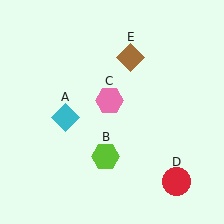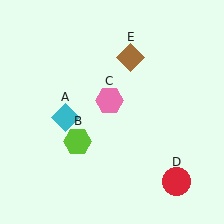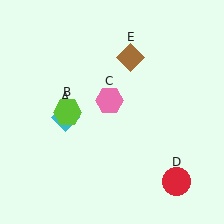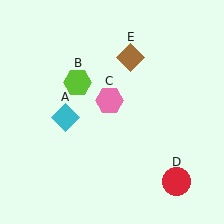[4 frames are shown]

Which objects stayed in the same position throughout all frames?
Cyan diamond (object A) and pink hexagon (object C) and red circle (object D) and brown diamond (object E) remained stationary.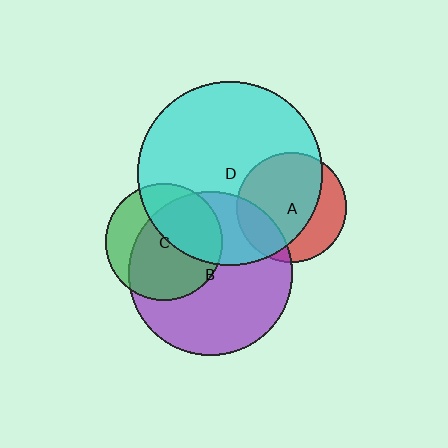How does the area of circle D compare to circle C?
Approximately 2.5 times.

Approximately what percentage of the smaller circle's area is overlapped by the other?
Approximately 70%.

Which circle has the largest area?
Circle D (cyan).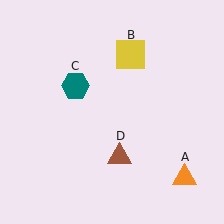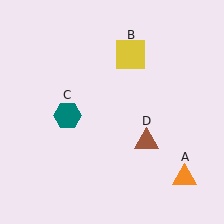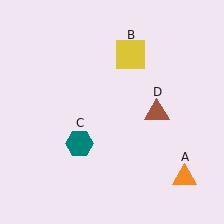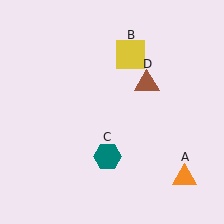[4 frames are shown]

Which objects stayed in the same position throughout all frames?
Orange triangle (object A) and yellow square (object B) remained stationary.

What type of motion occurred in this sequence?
The teal hexagon (object C), brown triangle (object D) rotated counterclockwise around the center of the scene.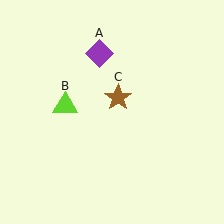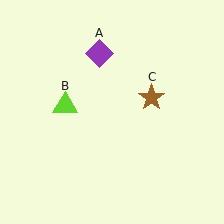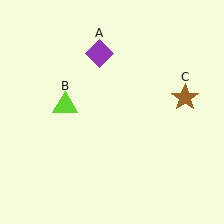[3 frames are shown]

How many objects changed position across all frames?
1 object changed position: brown star (object C).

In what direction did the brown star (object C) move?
The brown star (object C) moved right.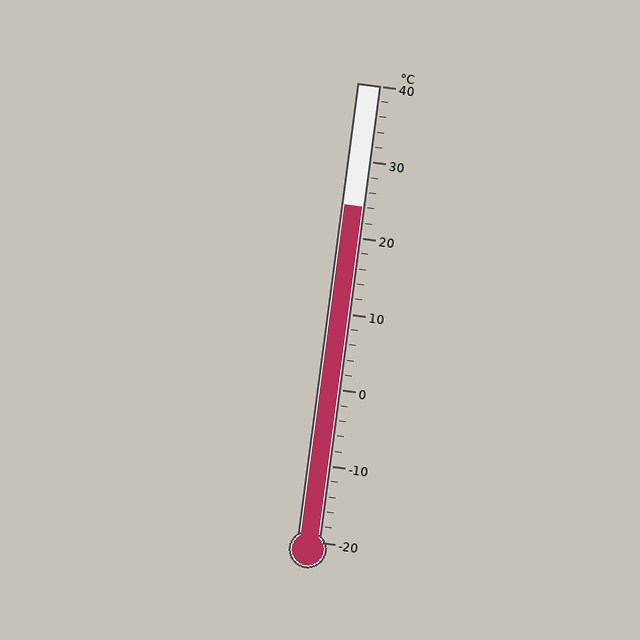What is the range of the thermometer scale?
The thermometer scale ranges from -20°C to 40°C.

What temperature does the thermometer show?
The thermometer shows approximately 24°C.